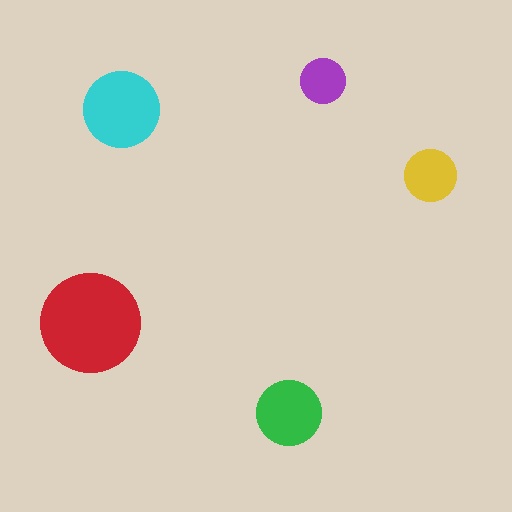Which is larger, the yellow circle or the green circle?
The green one.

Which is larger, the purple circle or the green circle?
The green one.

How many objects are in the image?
There are 5 objects in the image.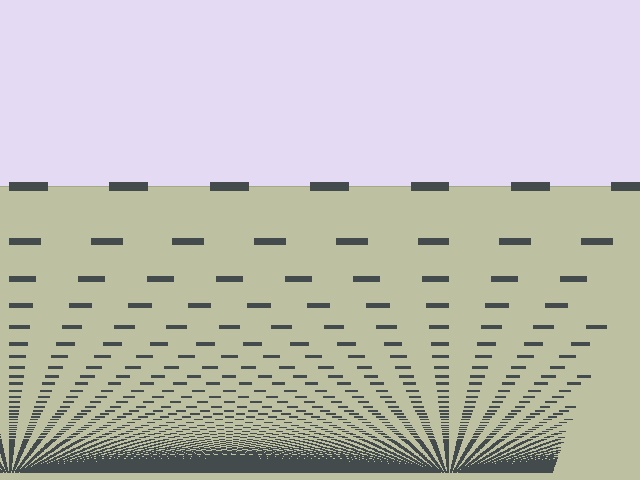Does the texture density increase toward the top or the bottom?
Density increases toward the bottom.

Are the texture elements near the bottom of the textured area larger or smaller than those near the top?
Smaller. The gradient is inverted — elements near the bottom are smaller and denser.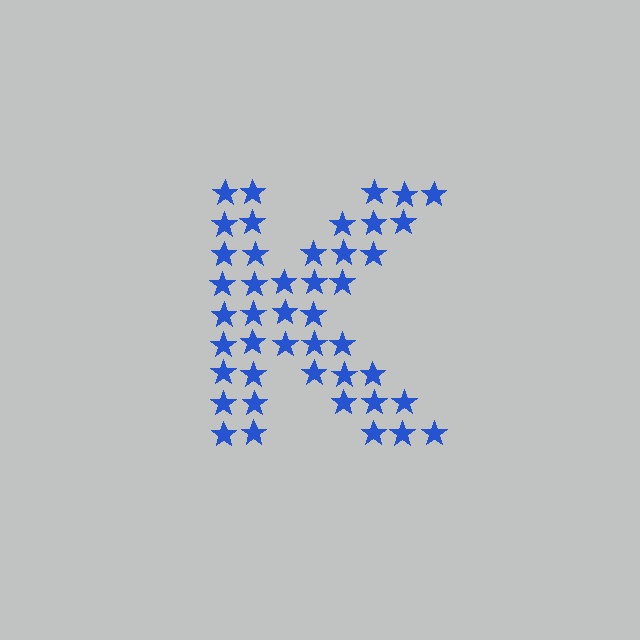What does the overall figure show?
The overall figure shows the letter K.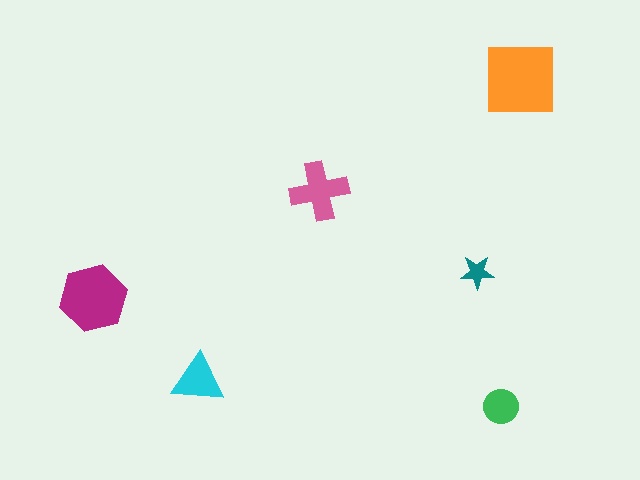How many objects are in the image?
There are 6 objects in the image.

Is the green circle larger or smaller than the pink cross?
Smaller.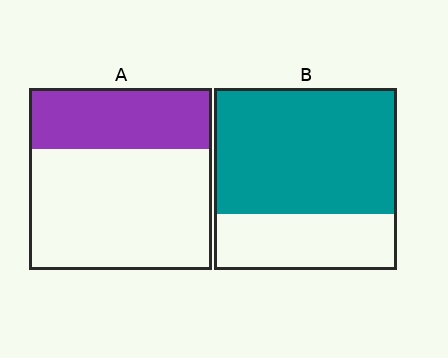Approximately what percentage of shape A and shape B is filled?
A is approximately 35% and B is approximately 70%.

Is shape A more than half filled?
No.